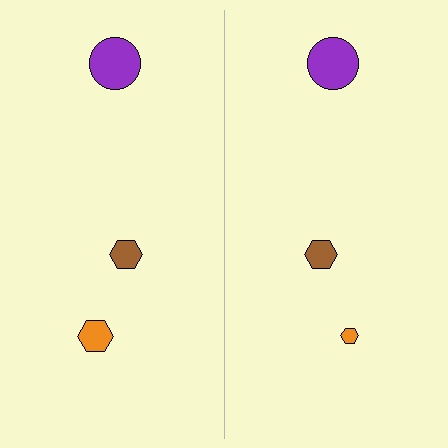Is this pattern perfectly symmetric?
No, the pattern is not perfectly symmetric. The orange hexagon on the right side has a different size than its mirror counterpart.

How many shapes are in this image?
There are 6 shapes in this image.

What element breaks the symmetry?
The orange hexagon on the right side has a different size than its mirror counterpart.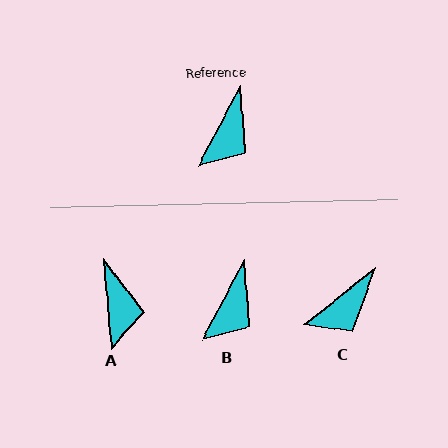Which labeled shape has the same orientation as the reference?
B.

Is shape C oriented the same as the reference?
No, it is off by about 24 degrees.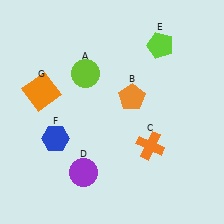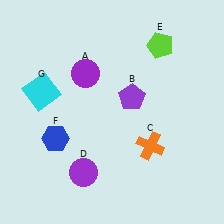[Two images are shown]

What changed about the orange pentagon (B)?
In Image 1, B is orange. In Image 2, it changed to purple.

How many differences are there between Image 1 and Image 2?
There are 3 differences between the two images.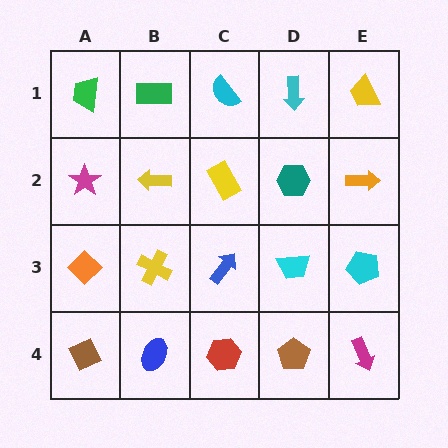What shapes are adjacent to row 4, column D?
A cyan trapezoid (row 3, column D), a red hexagon (row 4, column C), a magenta arrow (row 4, column E).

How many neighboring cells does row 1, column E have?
2.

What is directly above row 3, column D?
A teal hexagon.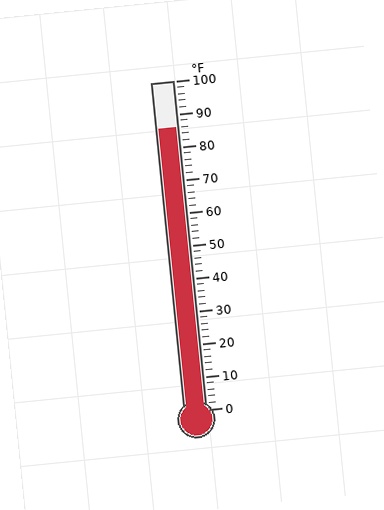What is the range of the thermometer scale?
The thermometer scale ranges from 0°F to 100°F.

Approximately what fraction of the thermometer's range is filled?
The thermometer is filled to approximately 85% of its range.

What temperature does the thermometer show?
The thermometer shows approximately 86°F.